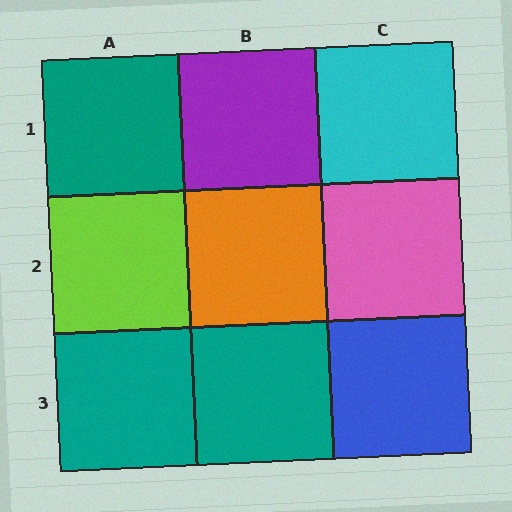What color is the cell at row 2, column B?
Orange.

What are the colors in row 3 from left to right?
Teal, teal, blue.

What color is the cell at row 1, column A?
Teal.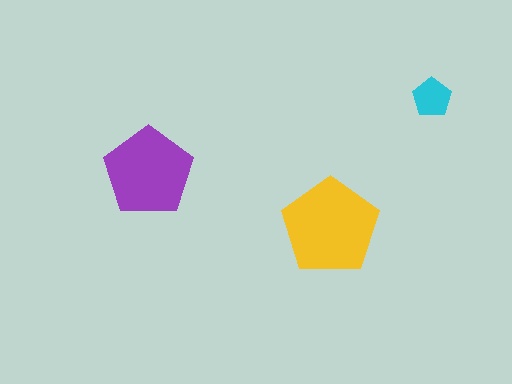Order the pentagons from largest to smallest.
the yellow one, the purple one, the cyan one.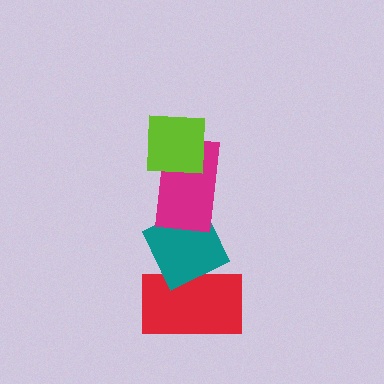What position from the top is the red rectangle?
The red rectangle is 4th from the top.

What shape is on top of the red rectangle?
The teal diamond is on top of the red rectangle.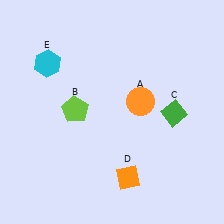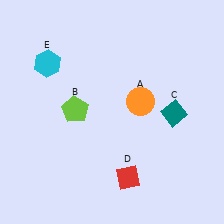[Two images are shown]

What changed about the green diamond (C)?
In Image 1, C is green. In Image 2, it changed to teal.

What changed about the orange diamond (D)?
In Image 1, D is orange. In Image 2, it changed to red.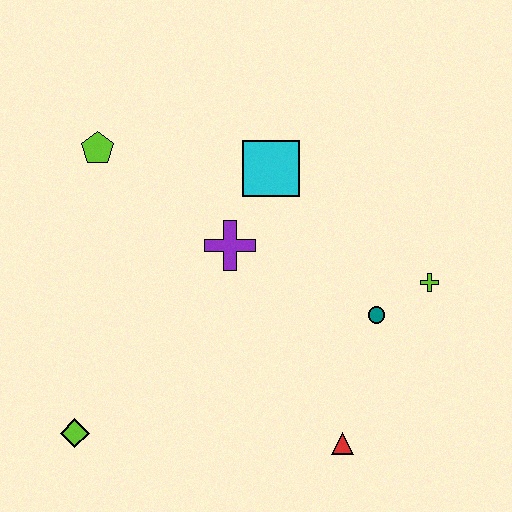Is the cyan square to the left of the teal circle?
Yes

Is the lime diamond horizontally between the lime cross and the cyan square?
No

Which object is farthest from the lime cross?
The lime diamond is farthest from the lime cross.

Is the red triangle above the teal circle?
No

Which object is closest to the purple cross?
The cyan square is closest to the purple cross.